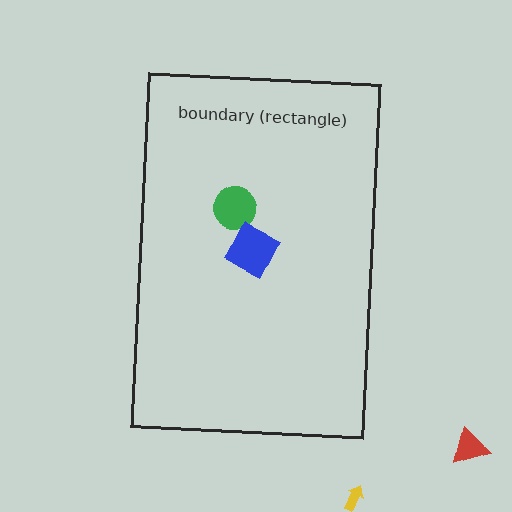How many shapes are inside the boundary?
2 inside, 2 outside.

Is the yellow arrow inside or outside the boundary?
Outside.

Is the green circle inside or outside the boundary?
Inside.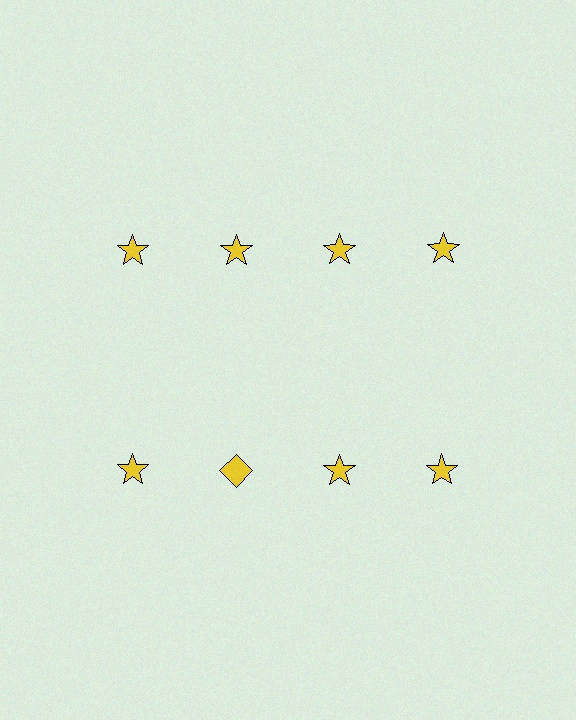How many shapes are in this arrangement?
There are 8 shapes arranged in a grid pattern.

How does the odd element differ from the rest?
It has a different shape: diamond instead of star.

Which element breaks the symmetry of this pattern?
The yellow diamond in the second row, second from left column breaks the symmetry. All other shapes are yellow stars.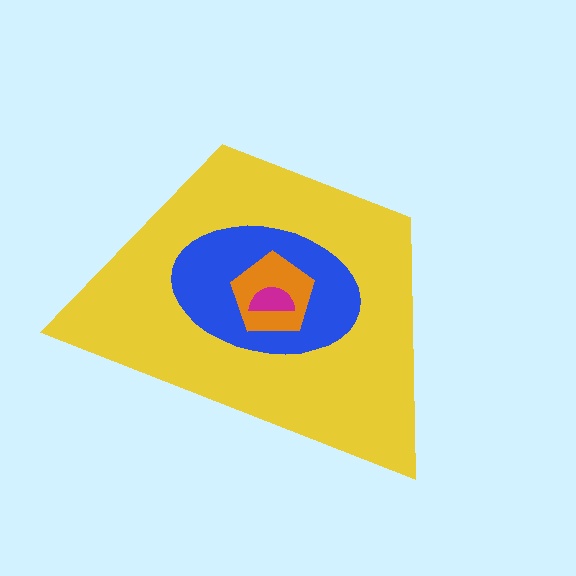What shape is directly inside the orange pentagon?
The magenta semicircle.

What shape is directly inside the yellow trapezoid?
The blue ellipse.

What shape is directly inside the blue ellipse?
The orange pentagon.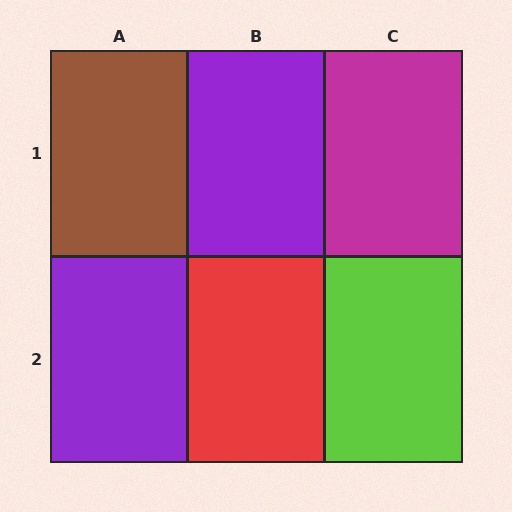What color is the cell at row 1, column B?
Purple.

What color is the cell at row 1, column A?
Brown.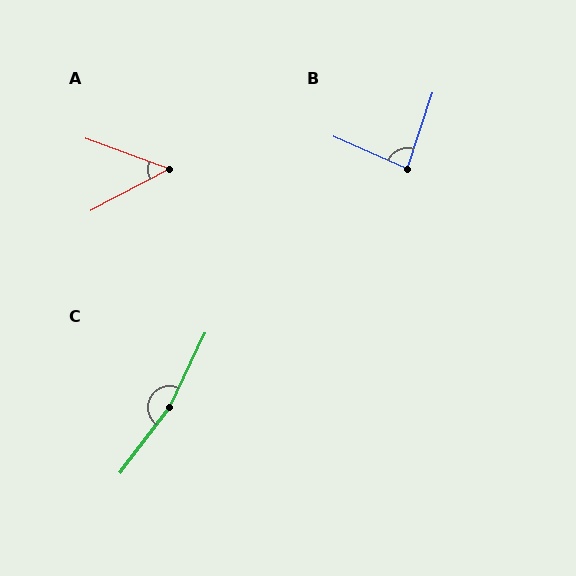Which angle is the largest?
C, at approximately 168 degrees.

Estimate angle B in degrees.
Approximately 85 degrees.